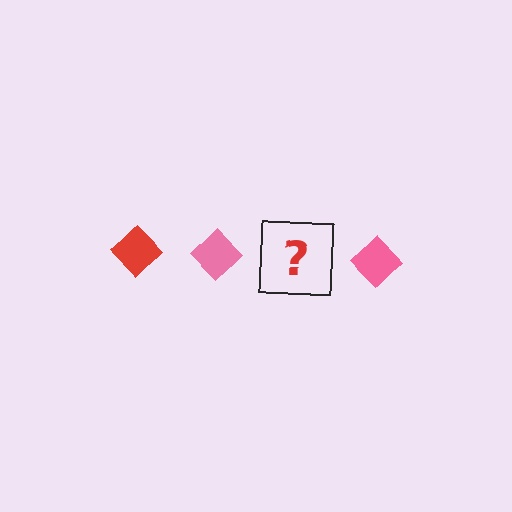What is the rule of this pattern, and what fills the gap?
The rule is that the pattern cycles through red, pink diamonds. The gap should be filled with a red diamond.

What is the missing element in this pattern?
The missing element is a red diamond.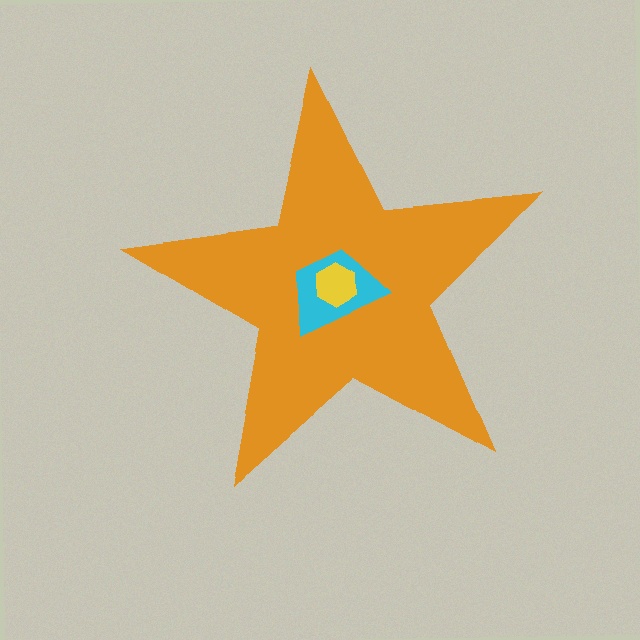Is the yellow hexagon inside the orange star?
Yes.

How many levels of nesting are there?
3.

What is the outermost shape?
The orange star.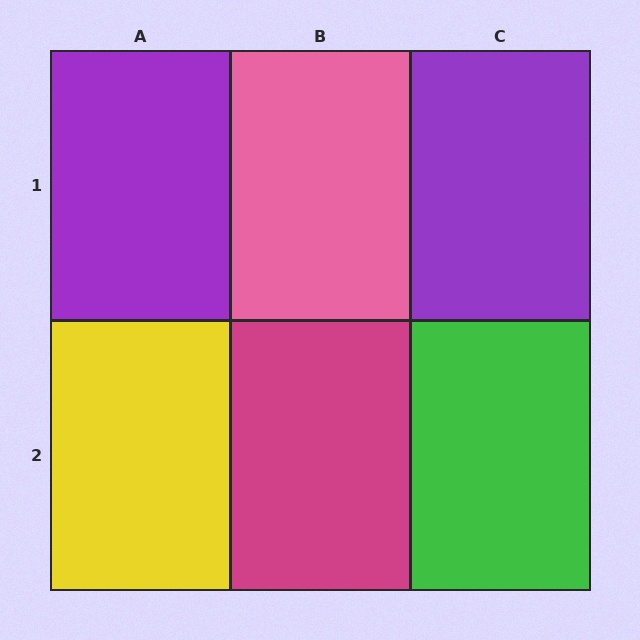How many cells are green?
1 cell is green.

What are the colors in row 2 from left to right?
Yellow, magenta, green.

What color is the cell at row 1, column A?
Purple.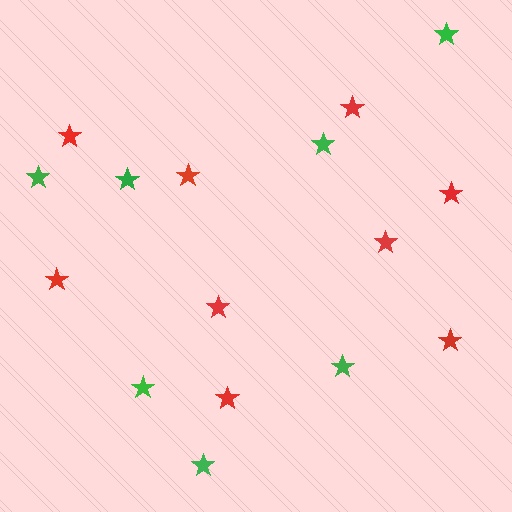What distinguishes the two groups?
There are 2 groups: one group of green stars (7) and one group of red stars (9).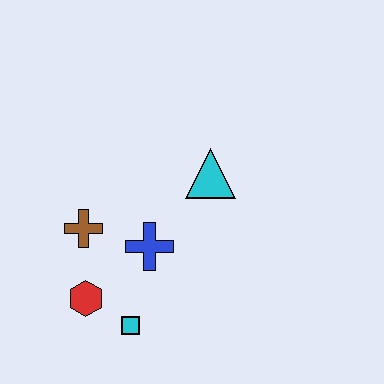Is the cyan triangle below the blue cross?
No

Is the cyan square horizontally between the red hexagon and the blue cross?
Yes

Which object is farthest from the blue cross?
The cyan triangle is farthest from the blue cross.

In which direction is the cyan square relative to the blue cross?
The cyan square is below the blue cross.